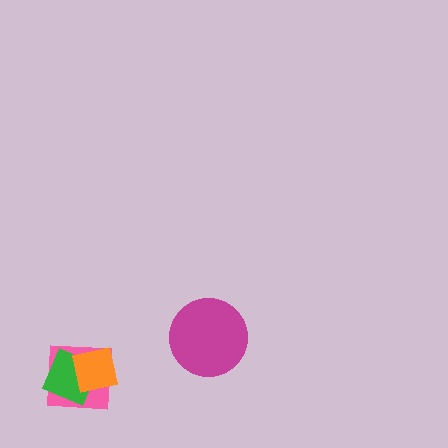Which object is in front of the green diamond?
The orange square is in front of the green diamond.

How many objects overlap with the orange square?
2 objects overlap with the orange square.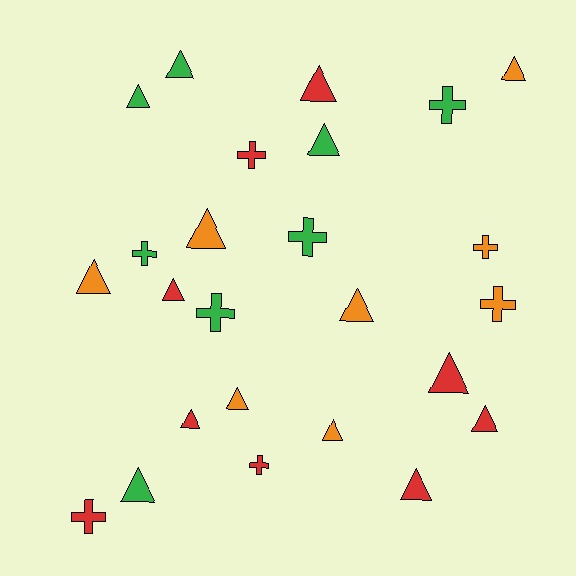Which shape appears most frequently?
Triangle, with 16 objects.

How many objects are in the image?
There are 25 objects.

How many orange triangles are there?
There are 6 orange triangles.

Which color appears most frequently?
Red, with 9 objects.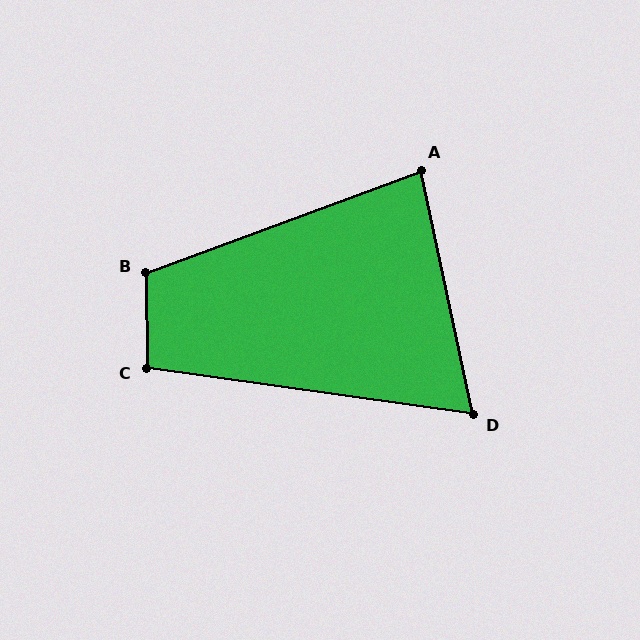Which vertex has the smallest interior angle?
D, at approximately 70 degrees.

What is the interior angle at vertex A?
Approximately 82 degrees (acute).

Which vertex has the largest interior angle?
B, at approximately 110 degrees.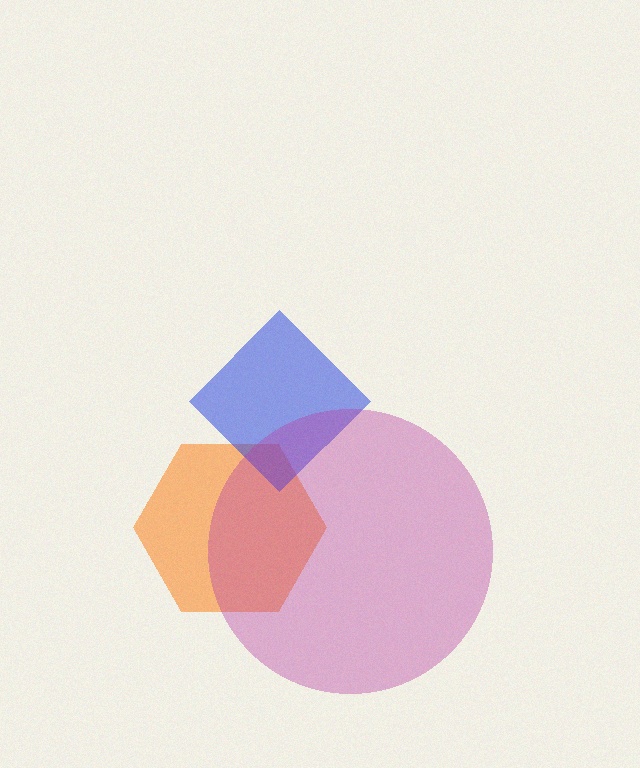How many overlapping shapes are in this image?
There are 3 overlapping shapes in the image.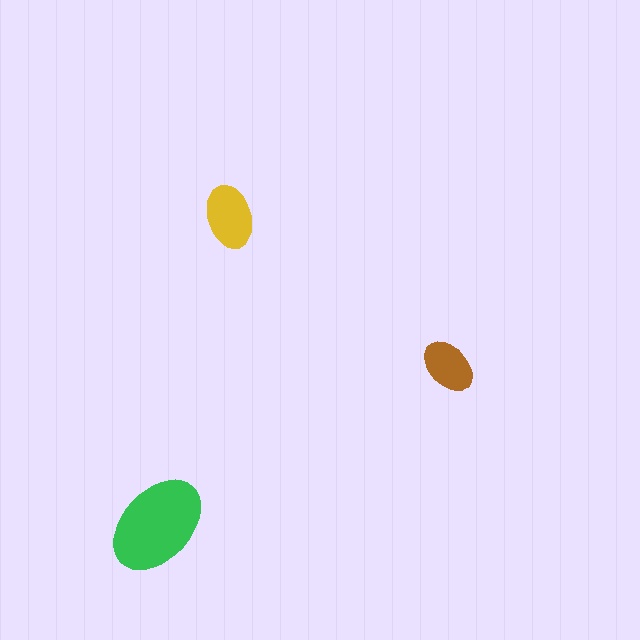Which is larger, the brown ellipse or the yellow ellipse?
The yellow one.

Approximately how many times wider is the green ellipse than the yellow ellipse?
About 1.5 times wider.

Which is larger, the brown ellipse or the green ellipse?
The green one.